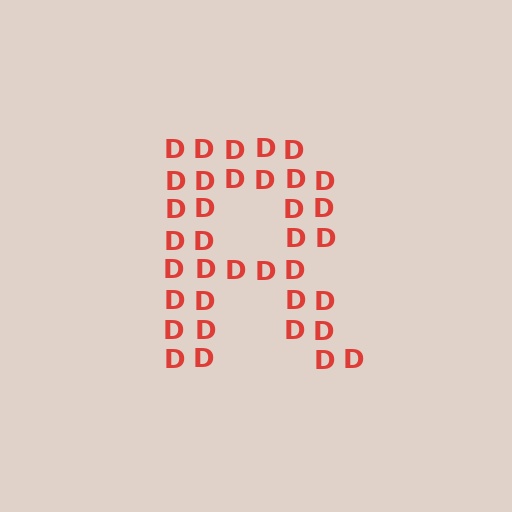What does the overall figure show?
The overall figure shows the letter R.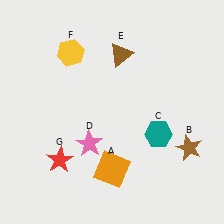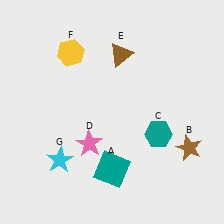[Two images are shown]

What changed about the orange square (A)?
In Image 1, A is orange. In Image 2, it changed to teal.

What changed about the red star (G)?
In Image 1, G is red. In Image 2, it changed to cyan.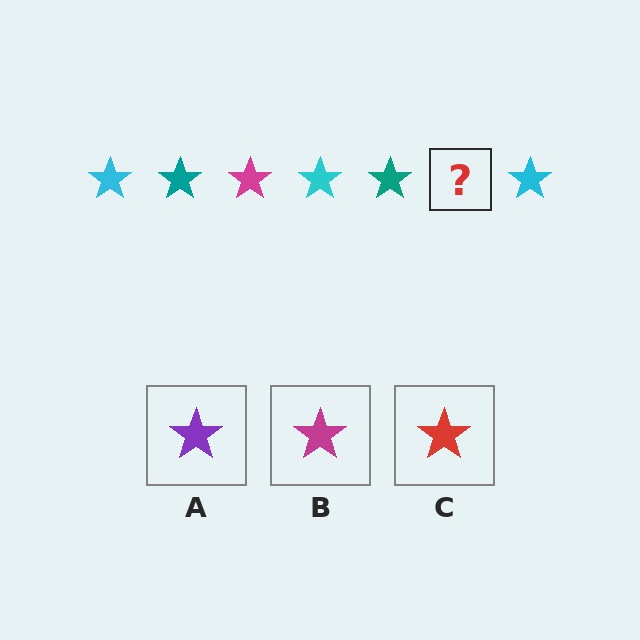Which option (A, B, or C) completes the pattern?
B.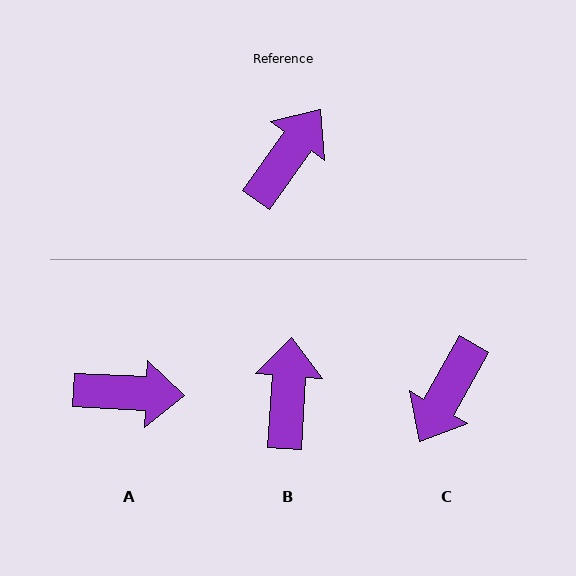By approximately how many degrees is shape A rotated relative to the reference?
Approximately 58 degrees clockwise.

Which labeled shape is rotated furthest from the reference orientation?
C, about 174 degrees away.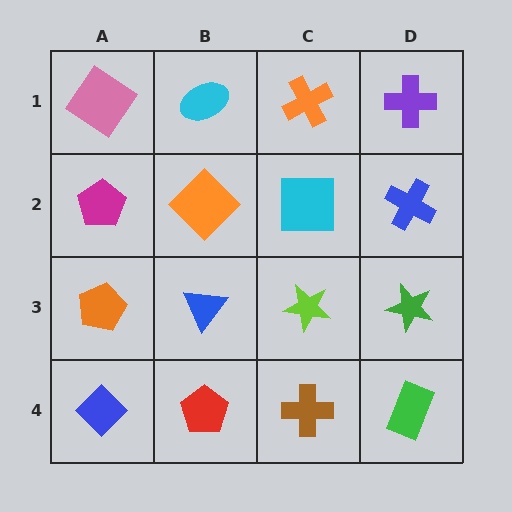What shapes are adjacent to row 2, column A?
A pink diamond (row 1, column A), an orange pentagon (row 3, column A), an orange diamond (row 2, column B).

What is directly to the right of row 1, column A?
A cyan ellipse.